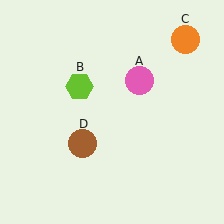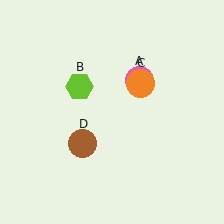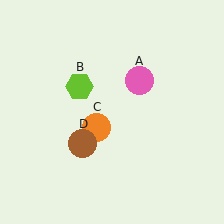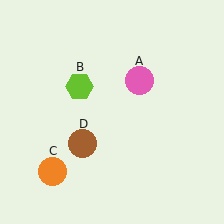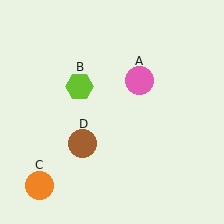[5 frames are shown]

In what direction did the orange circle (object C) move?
The orange circle (object C) moved down and to the left.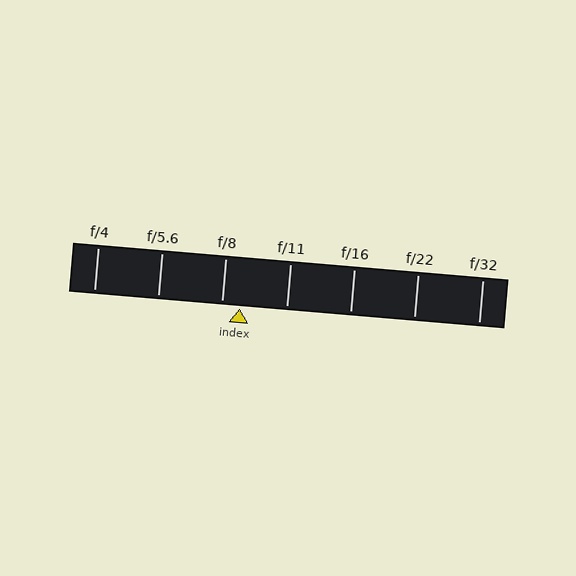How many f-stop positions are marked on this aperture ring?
There are 7 f-stop positions marked.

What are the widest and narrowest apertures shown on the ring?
The widest aperture shown is f/4 and the narrowest is f/32.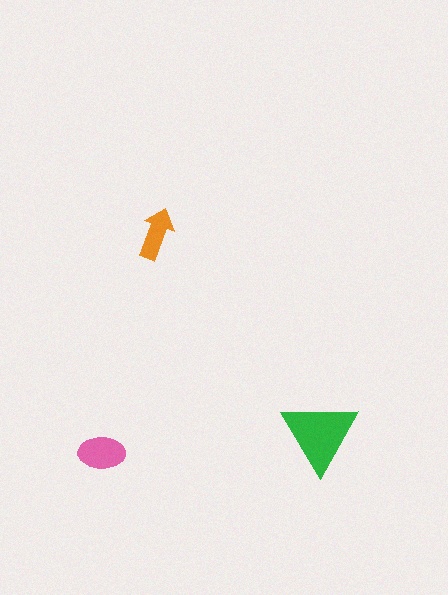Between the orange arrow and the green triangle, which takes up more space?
The green triangle.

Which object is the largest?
The green triangle.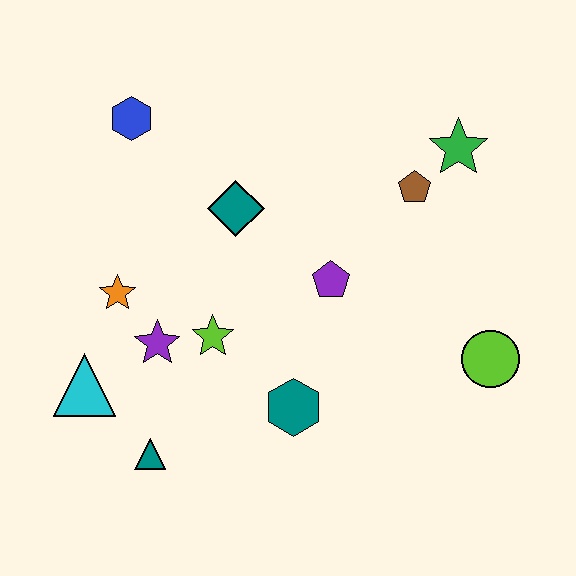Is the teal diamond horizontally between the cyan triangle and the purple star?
No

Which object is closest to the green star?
The brown pentagon is closest to the green star.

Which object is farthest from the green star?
The cyan triangle is farthest from the green star.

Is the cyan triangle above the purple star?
No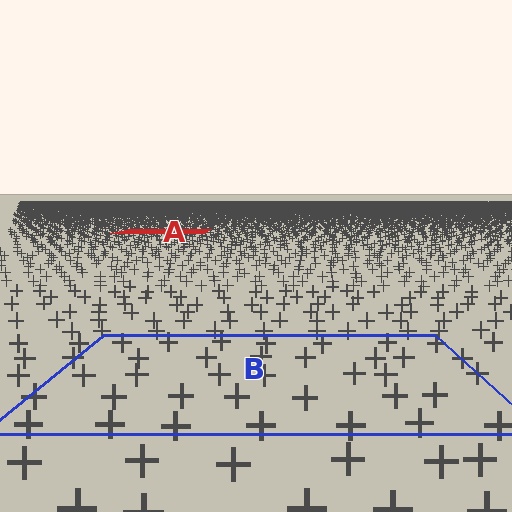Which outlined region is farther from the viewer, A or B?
Region A is farther from the viewer — the texture elements inside it appear smaller and more densely packed.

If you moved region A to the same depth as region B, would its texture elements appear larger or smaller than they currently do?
They would appear larger. At a closer depth, the same texture elements are projected at a bigger on-screen size.